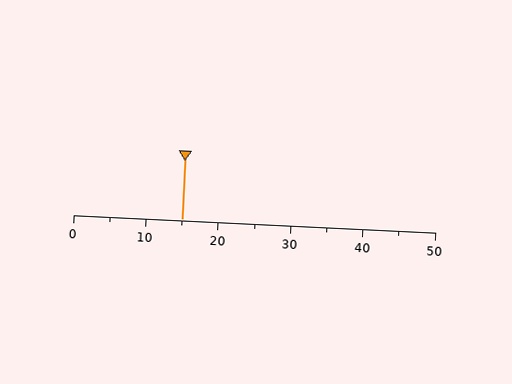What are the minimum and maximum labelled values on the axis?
The axis runs from 0 to 50.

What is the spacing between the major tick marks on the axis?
The major ticks are spaced 10 apart.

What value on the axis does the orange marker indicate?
The marker indicates approximately 15.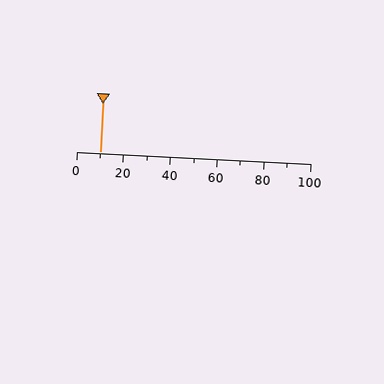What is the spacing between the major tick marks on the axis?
The major ticks are spaced 20 apart.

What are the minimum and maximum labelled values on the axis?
The axis runs from 0 to 100.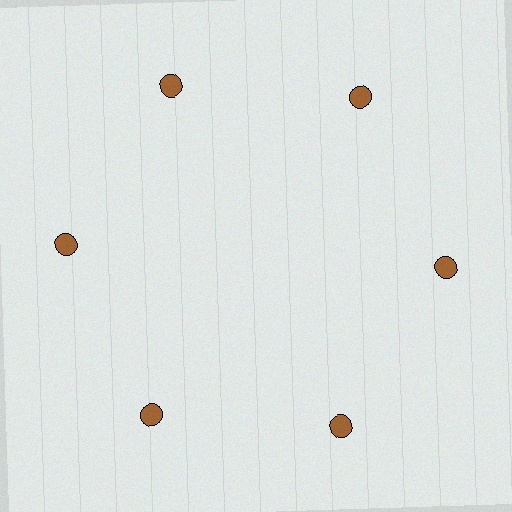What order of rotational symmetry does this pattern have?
This pattern has 6-fold rotational symmetry.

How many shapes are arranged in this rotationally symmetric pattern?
There are 6 shapes, arranged in 6 groups of 1.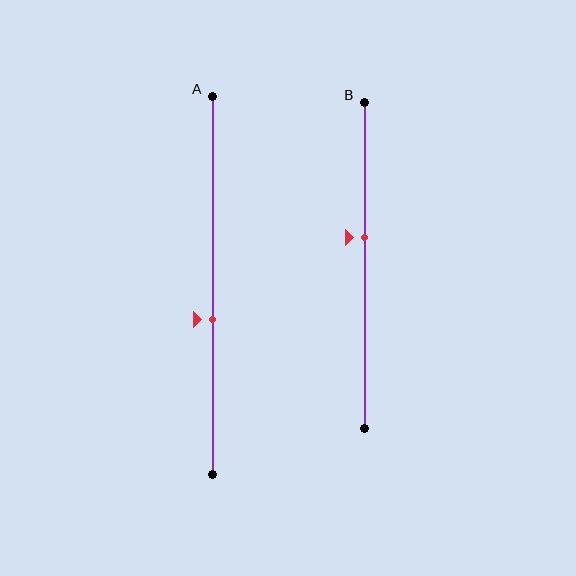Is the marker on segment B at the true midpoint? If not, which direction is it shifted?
No, the marker on segment B is shifted upward by about 9% of the segment length.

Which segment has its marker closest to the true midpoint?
Segment B has its marker closest to the true midpoint.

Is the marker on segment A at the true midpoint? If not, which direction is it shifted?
No, the marker on segment A is shifted downward by about 9% of the segment length.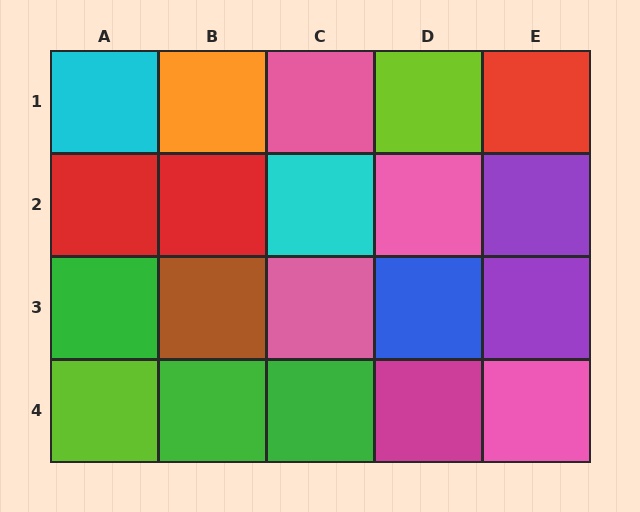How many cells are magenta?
1 cell is magenta.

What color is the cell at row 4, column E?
Pink.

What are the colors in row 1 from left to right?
Cyan, orange, pink, lime, red.